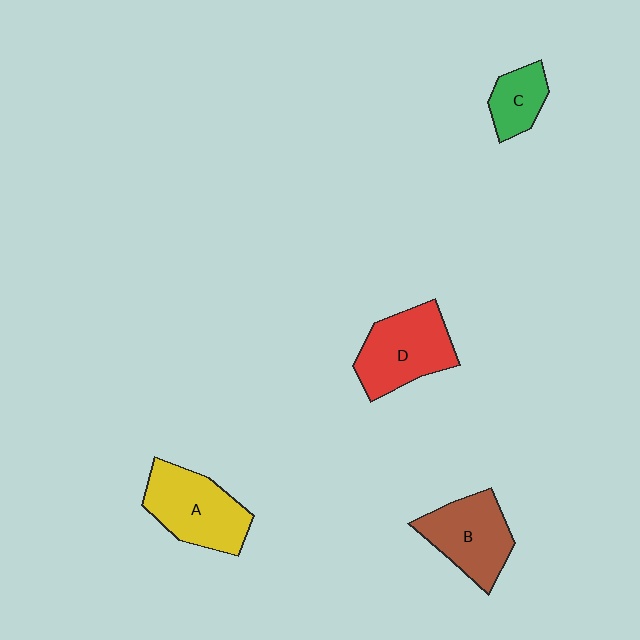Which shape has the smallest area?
Shape C (green).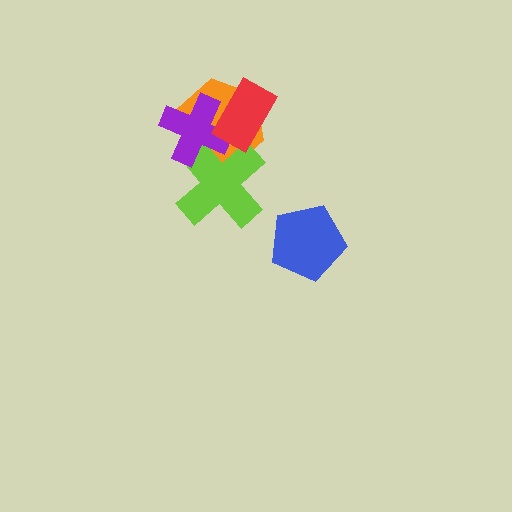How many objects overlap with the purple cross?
3 objects overlap with the purple cross.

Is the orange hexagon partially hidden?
Yes, it is partially covered by another shape.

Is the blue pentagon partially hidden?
No, no other shape covers it.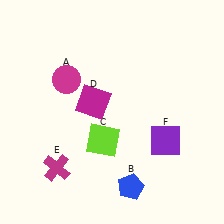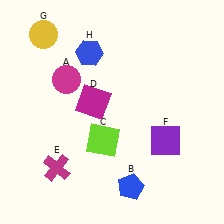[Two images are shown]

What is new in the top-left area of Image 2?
A blue hexagon (H) was added in the top-left area of Image 2.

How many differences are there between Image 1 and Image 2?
There are 2 differences between the two images.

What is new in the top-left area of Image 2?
A yellow circle (G) was added in the top-left area of Image 2.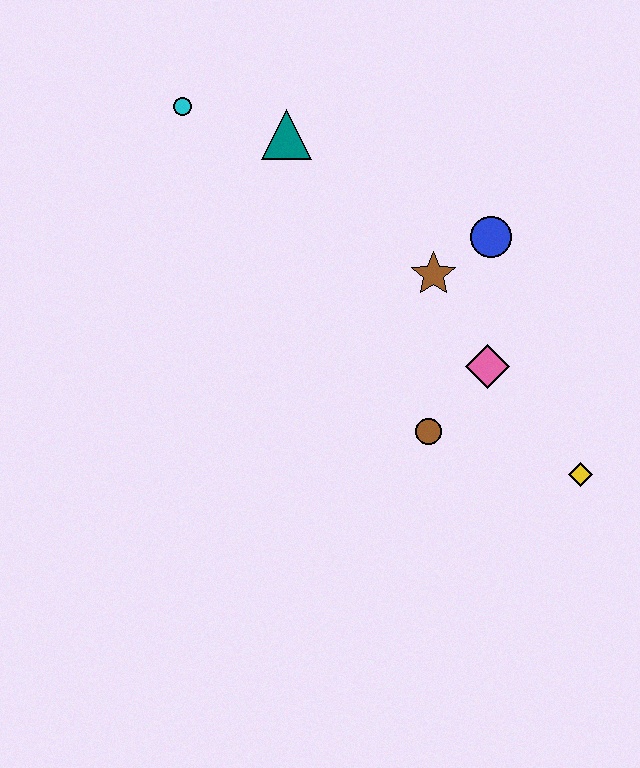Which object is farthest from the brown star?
The cyan circle is farthest from the brown star.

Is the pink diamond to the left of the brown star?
No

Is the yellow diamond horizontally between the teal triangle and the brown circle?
No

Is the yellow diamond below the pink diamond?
Yes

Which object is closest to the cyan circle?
The teal triangle is closest to the cyan circle.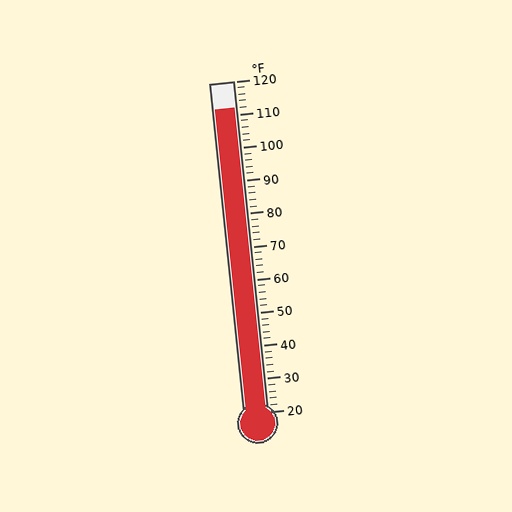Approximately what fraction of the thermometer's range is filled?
The thermometer is filled to approximately 90% of its range.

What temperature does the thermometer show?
The thermometer shows approximately 112°F.